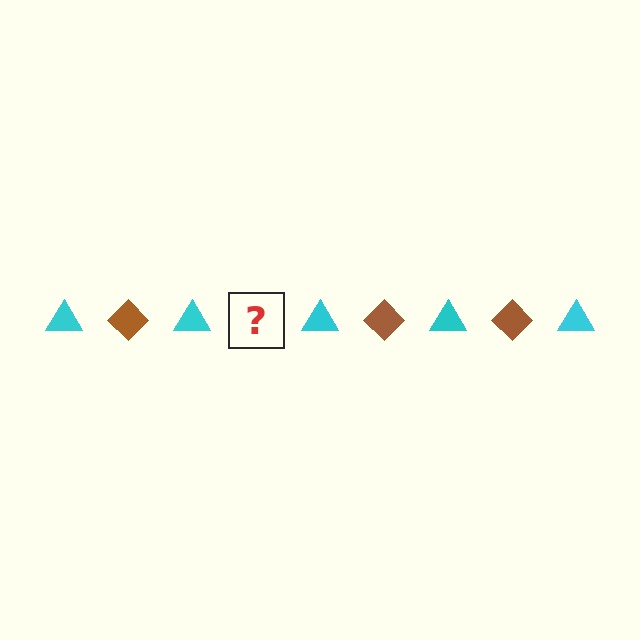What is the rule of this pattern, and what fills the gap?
The rule is that the pattern alternates between cyan triangle and brown diamond. The gap should be filled with a brown diamond.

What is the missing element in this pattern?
The missing element is a brown diamond.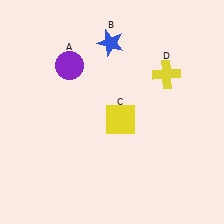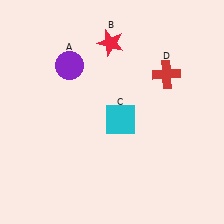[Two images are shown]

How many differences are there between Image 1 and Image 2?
There are 3 differences between the two images.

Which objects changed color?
B changed from blue to red. C changed from yellow to cyan. D changed from yellow to red.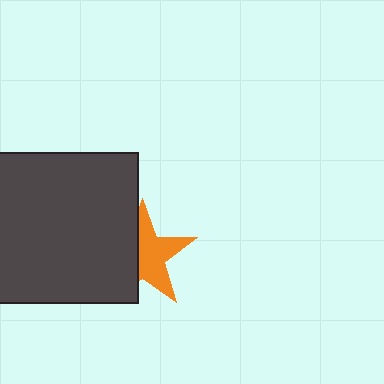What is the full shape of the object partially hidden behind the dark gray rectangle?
The partially hidden object is an orange star.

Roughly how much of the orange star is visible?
About half of it is visible (roughly 56%).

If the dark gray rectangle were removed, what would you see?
You would see the complete orange star.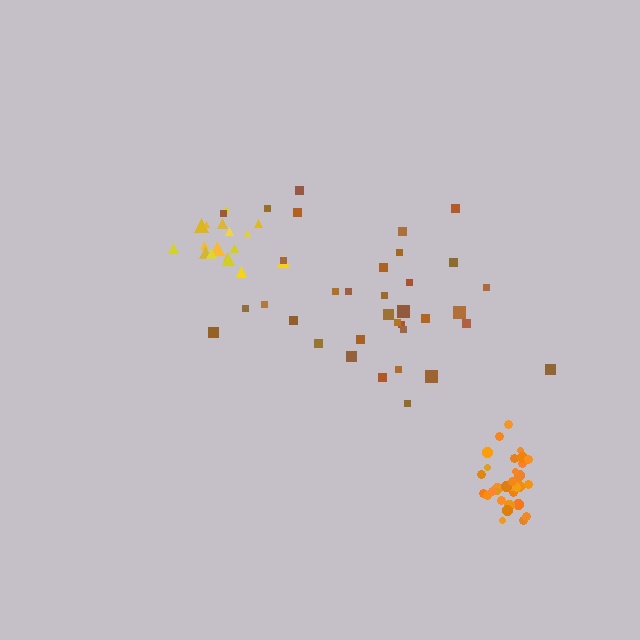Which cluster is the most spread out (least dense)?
Brown.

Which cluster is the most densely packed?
Orange.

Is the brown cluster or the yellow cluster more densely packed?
Yellow.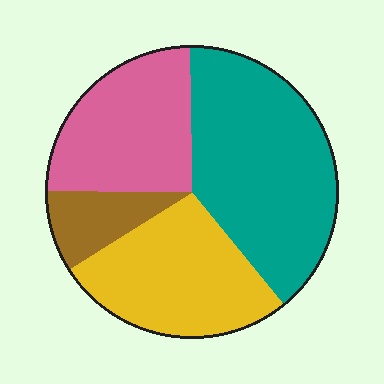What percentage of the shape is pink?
Pink takes up about one quarter (1/4) of the shape.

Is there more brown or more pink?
Pink.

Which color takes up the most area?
Teal, at roughly 40%.